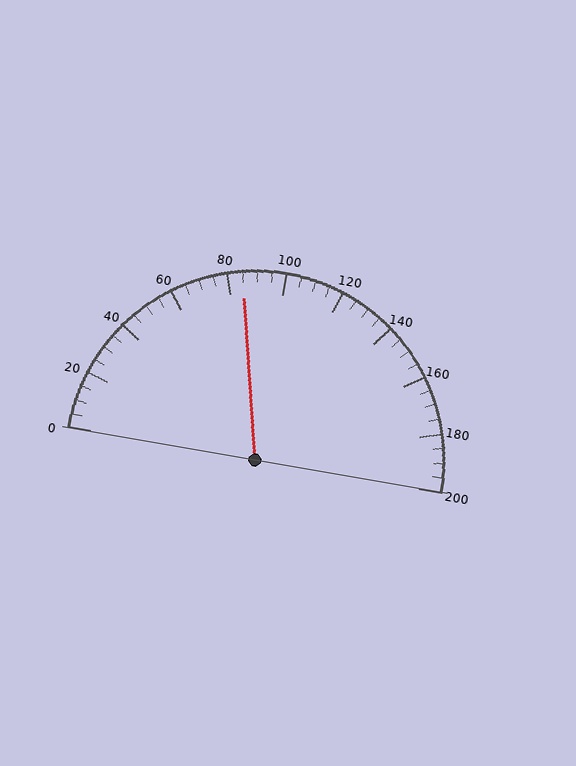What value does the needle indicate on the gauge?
The needle indicates approximately 85.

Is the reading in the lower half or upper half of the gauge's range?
The reading is in the lower half of the range (0 to 200).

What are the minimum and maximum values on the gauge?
The gauge ranges from 0 to 200.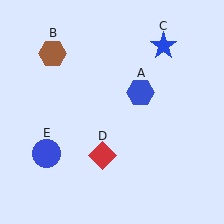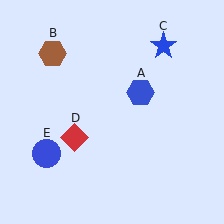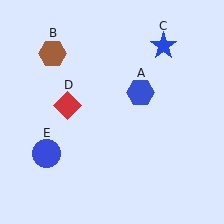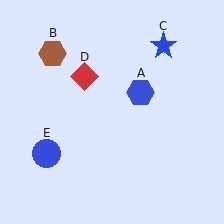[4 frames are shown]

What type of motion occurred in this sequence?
The red diamond (object D) rotated clockwise around the center of the scene.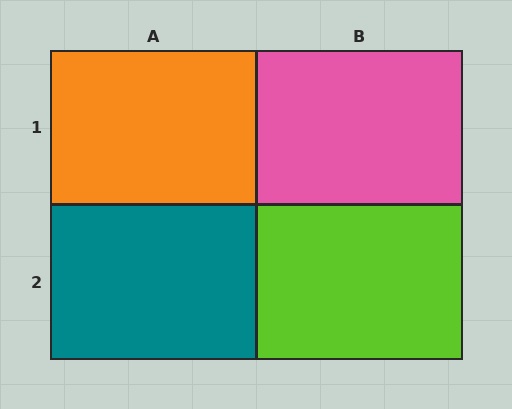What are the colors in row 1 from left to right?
Orange, pink.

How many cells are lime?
1 cell is lime.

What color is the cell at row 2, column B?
Lime.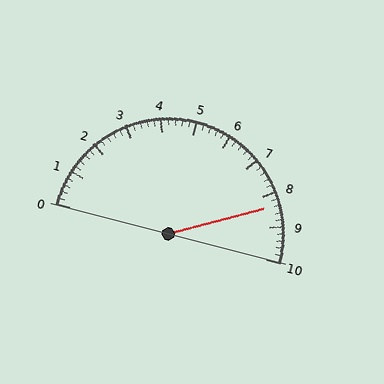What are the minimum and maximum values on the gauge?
The gauge ranges from 0 to 10.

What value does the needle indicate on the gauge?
The needle indicates approximately 8.4.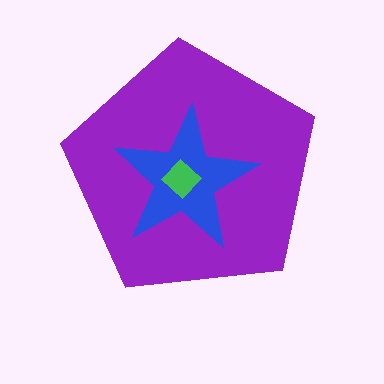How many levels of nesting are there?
3.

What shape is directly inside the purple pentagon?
The blue star.